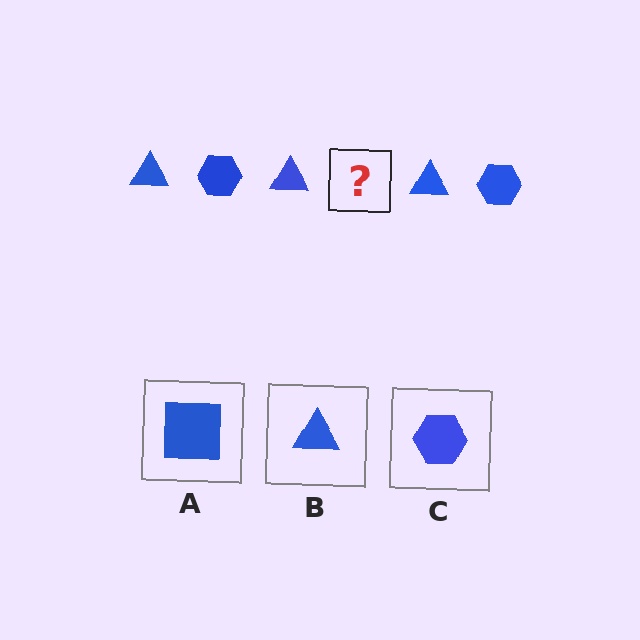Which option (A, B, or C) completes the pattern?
C.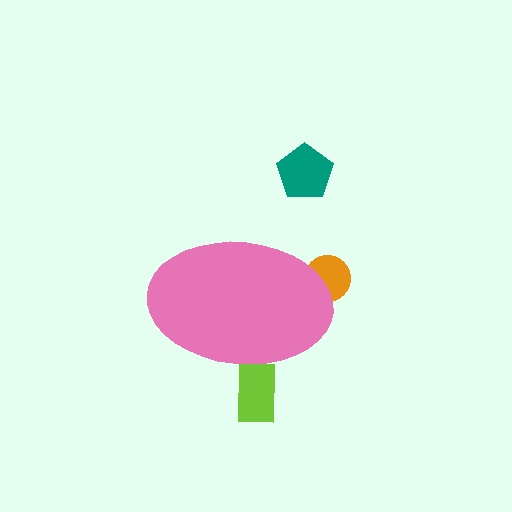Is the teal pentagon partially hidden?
No, the teal pentagon is fully visible.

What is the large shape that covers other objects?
A pink ellipse.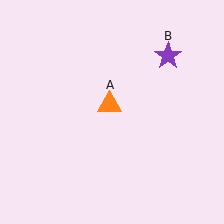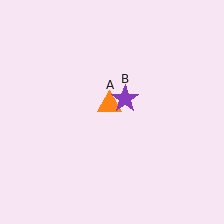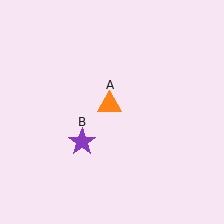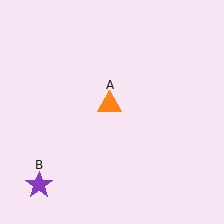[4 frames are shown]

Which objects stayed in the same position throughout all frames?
Orange triangle (object A) remained stationary.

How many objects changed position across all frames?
1 object changed position: purple star (object B).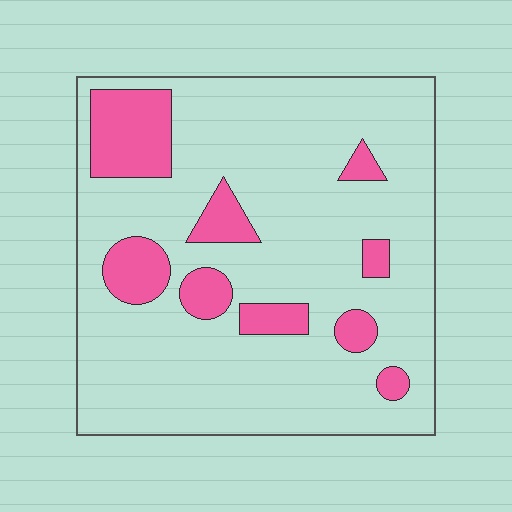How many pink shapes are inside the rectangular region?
9.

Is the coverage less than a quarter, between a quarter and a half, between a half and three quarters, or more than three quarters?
Less than a quarter.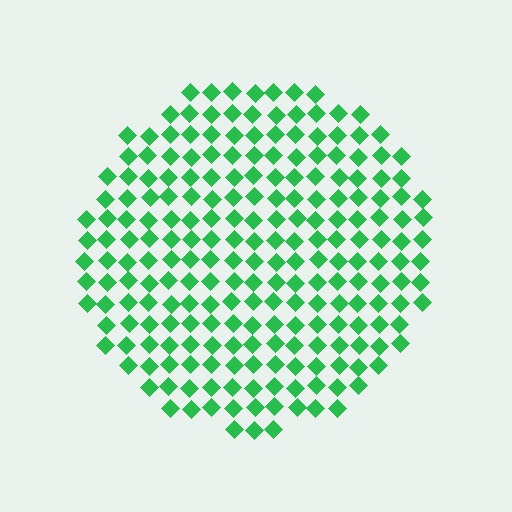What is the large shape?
The large shape is a circle.